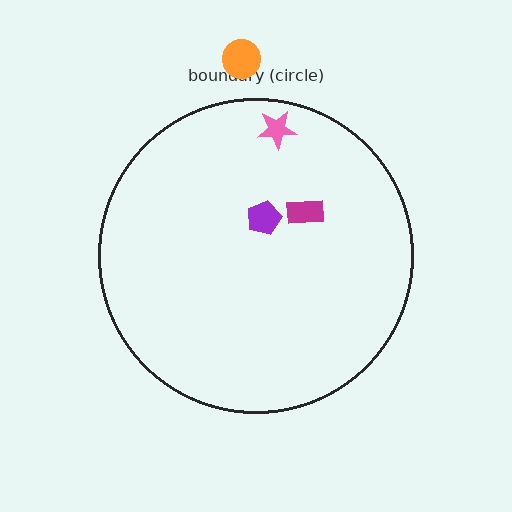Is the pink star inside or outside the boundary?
Inside.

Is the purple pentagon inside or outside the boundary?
Inside.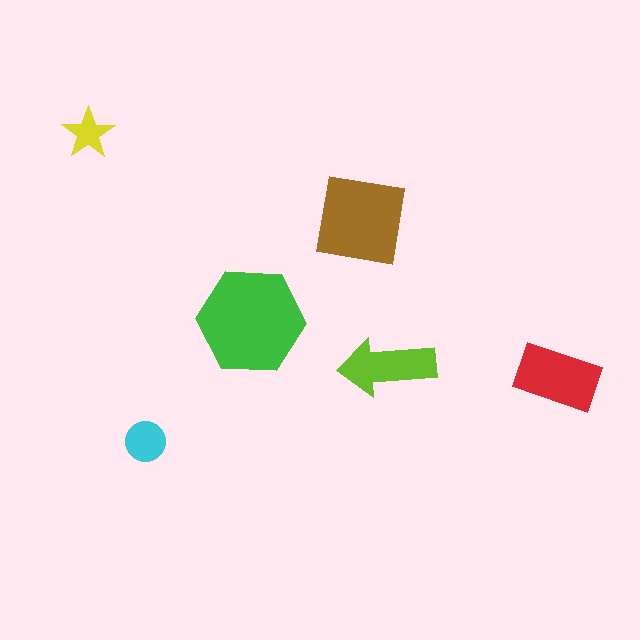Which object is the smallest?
The yellow star.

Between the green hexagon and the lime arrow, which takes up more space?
The green hexagon.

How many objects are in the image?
There are 6 objects in the image.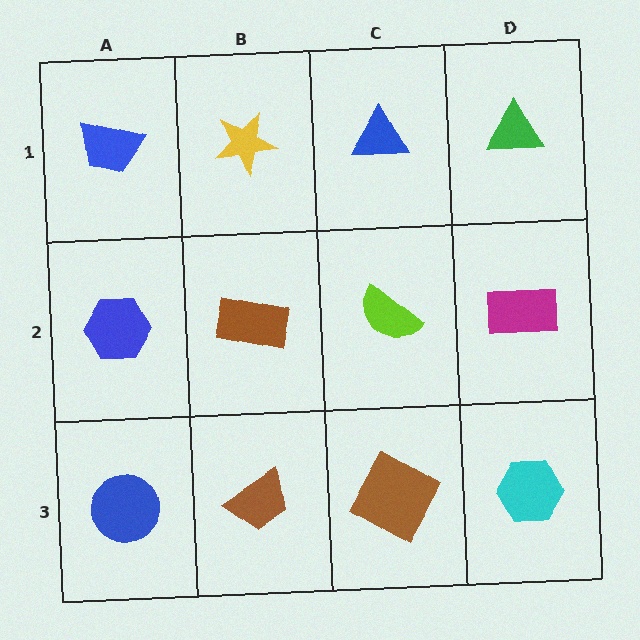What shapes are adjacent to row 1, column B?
A brown rectangle (row 2, column B), a blue trapezoid (row 1, column A), a blue triangle (row 1, column C).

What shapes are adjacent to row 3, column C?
A lime semicircle (row 2, column C), a brown trapezoid (row 3, column B), a cyan hexagon (row 3, column D).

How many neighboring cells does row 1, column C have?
3.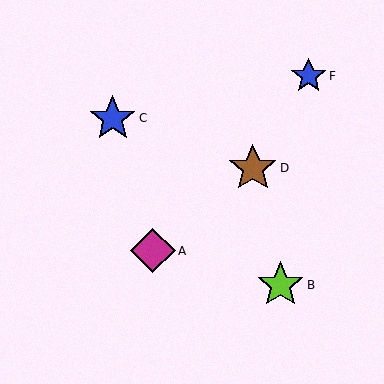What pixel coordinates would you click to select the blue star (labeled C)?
Click at (113, 118) to select the blue star C.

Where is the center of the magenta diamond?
The center of the magenta diamond is at (153, 251).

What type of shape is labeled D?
Shape D is a brown star.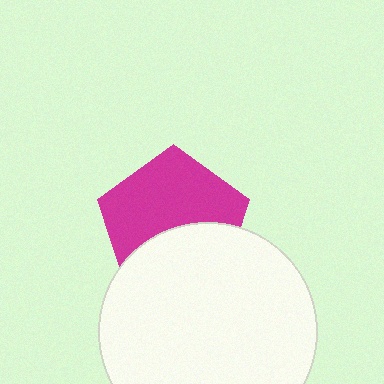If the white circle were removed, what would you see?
You would see the complete magenta pentagon.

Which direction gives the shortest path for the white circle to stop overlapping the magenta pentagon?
Moving down gives the shortest separation.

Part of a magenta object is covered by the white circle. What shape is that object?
It is a pentagon.